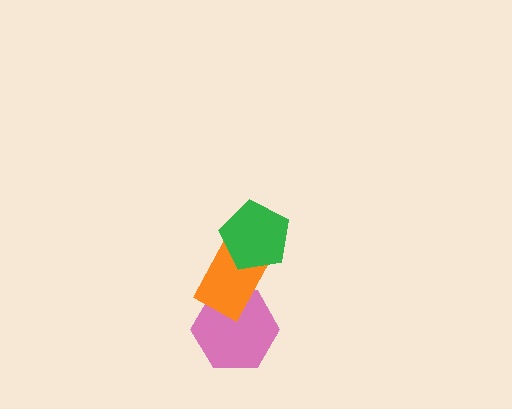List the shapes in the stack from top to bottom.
From top to bottom: the green pentagon, the orange rectangle, the pink hexagon.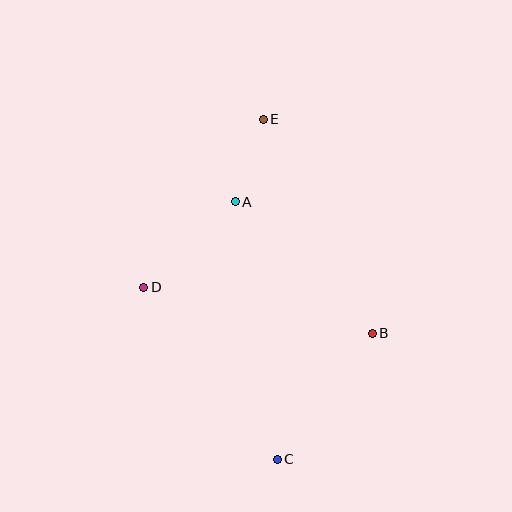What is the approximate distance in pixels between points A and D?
The distance between A and D is approximately 125 pixels.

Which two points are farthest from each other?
Points C and E are farthest from each other.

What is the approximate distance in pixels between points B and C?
The distance between B and C is approximately 158 pixels.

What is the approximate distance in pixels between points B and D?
The distance between B and D is approximately 233 pixels.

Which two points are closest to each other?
Points A and E are closest to each other.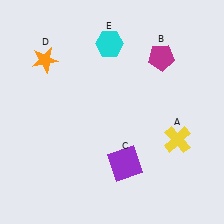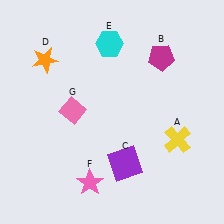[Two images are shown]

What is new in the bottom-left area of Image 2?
A pink star (F) was added in the bottom-left area of Image 2.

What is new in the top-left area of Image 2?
A pink diamond (G) was added in the top-left area of Image 2.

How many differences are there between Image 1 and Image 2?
There are 2 differences between the two images.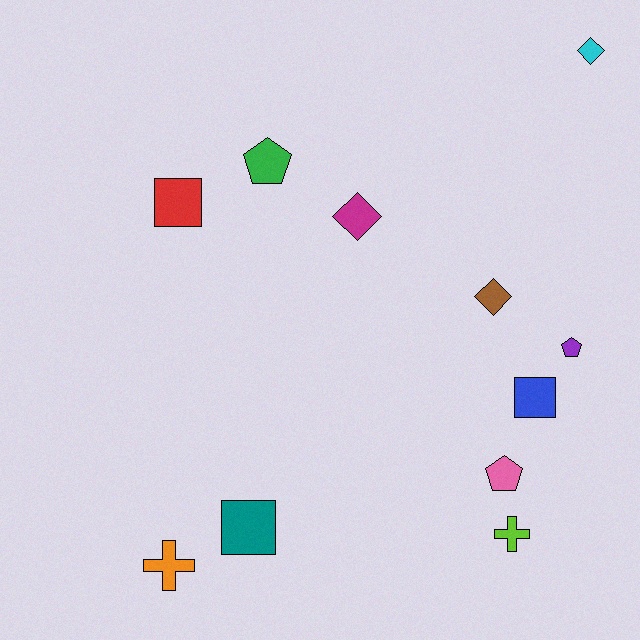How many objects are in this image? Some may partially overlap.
There are 11 objects.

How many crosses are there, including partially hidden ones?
There are 2 crosses.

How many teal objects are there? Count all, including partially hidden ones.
There is 1 teal object.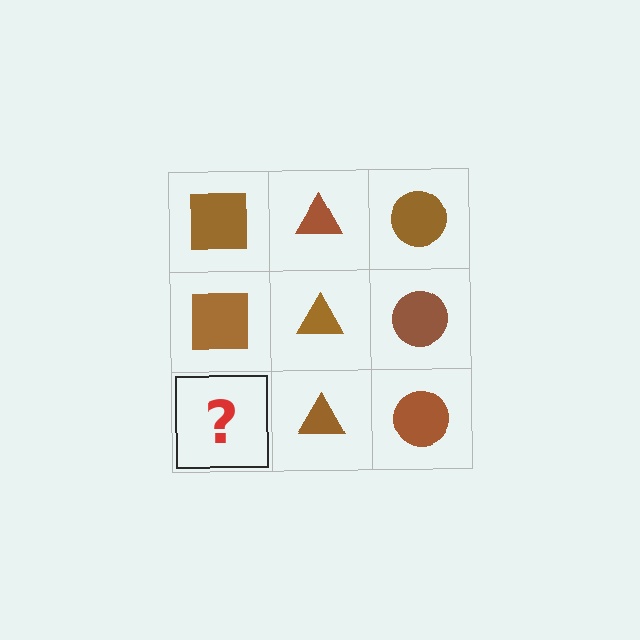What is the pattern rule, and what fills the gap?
The rule is that each column has a consistent shape. The gap should be filled with a brown square.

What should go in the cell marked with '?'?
The missing cell should contain a brown square.